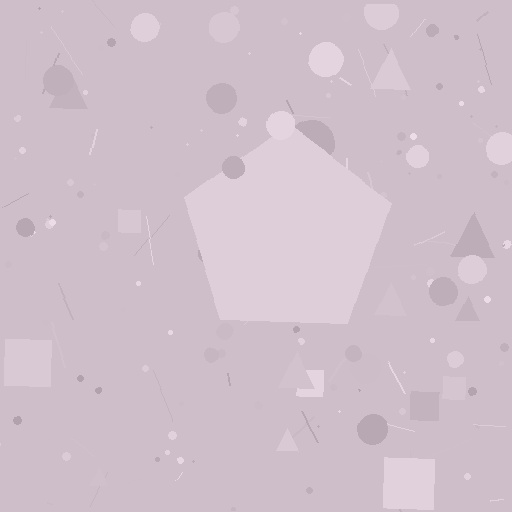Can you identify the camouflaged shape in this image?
The camouflaged shape is a pentagon.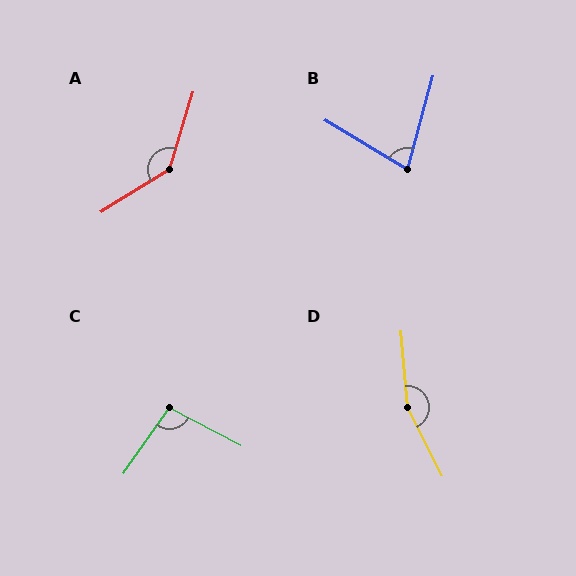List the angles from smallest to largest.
B (74°), C (97°), A (139°), D (158°).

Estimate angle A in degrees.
Approximately 139 degrees.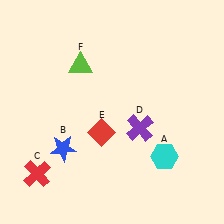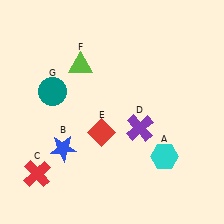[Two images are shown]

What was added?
A teal circle (G) was added in Image 2.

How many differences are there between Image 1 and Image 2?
There is 1 difference between the two images.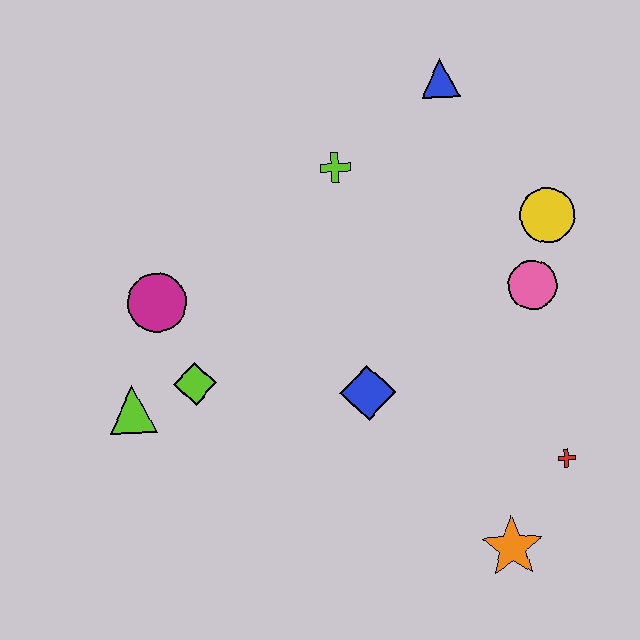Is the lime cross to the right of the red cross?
No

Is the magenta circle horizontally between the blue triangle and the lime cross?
No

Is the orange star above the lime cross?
No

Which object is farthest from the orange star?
The blue triangle is farthest from the orange star.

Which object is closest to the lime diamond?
The lime triangle is closest to the lime diamond.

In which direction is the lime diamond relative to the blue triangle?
The lime diamond is below the blue triangle.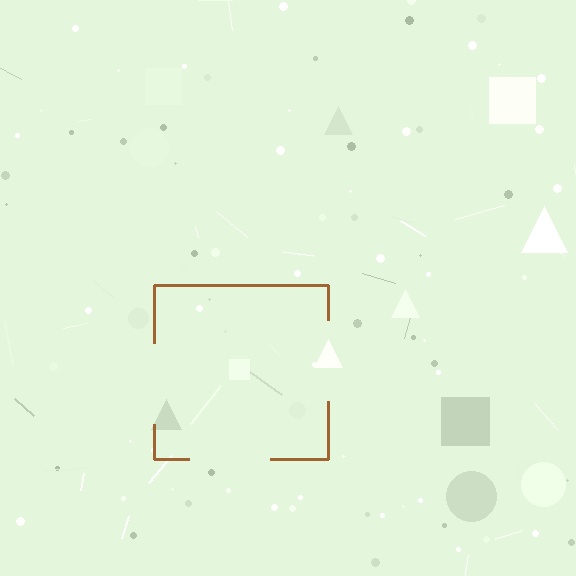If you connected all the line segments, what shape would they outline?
They would outline a square.